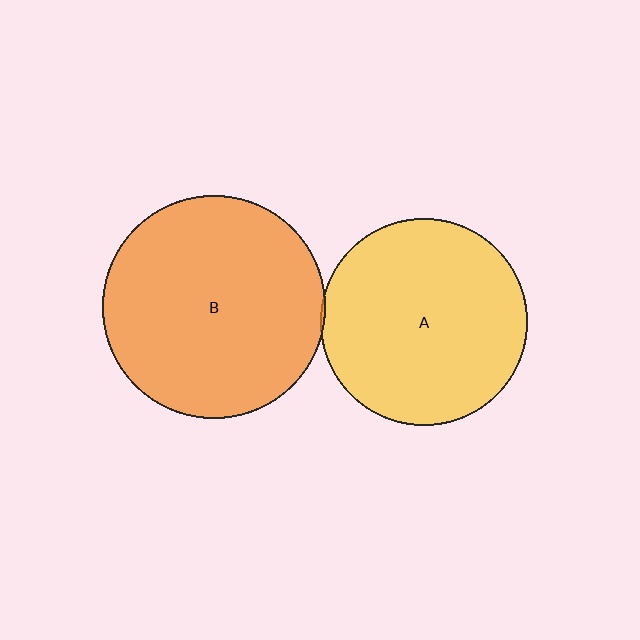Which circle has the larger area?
Circle B (orange).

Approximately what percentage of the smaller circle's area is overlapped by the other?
Approximately 5%.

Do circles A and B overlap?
Yes.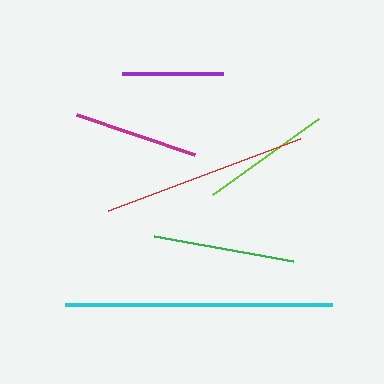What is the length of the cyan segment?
The cyan segment is approximately 267 pixels long.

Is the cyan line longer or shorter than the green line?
The cyan line is longer than the green line.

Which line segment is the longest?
The cyan line is the longest at approximately 267 pixels.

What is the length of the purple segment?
The purple segment is approximately 102 pixels long.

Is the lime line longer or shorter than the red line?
The red line is longer than the lime line.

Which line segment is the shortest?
The purple line is the shortest at approximately 102 pixels.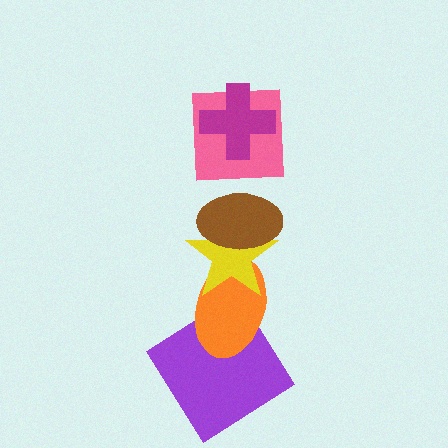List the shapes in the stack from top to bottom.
From top to bottom: the magenta cross, the pink square, the brown ellipse, the yellow star, the orange ellipse, the purple diamond.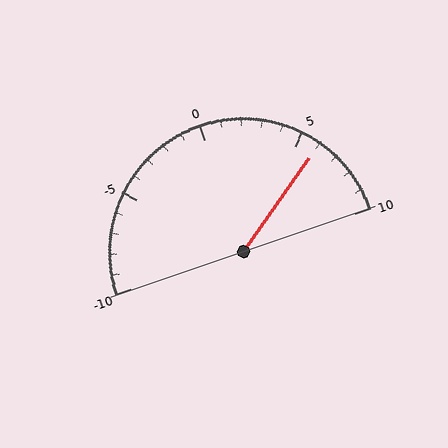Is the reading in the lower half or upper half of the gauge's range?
The reading is in the upper half of the range (-10 to 10).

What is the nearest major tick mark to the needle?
The nearest major tick mark is 5.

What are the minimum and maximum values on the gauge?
The gauge ranges from -10 to 10.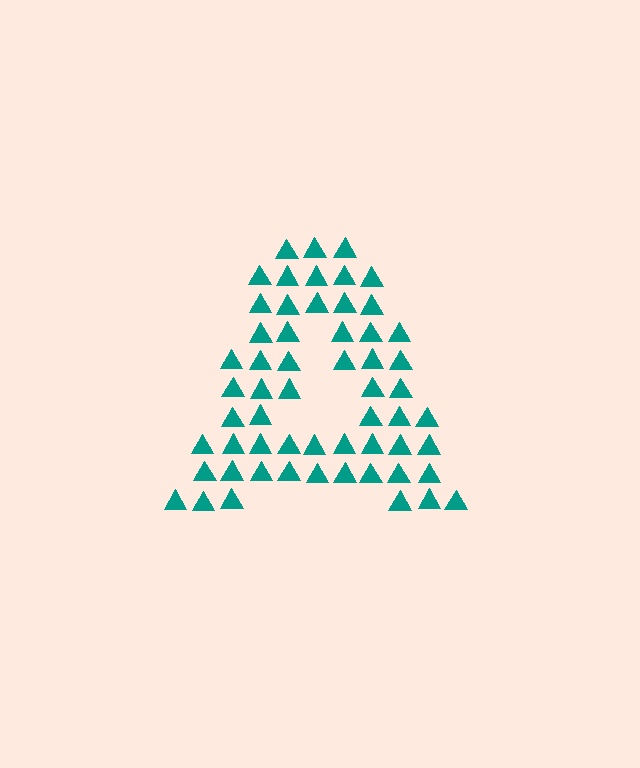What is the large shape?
The large shape is the letter A.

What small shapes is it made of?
It is made of small triangles.